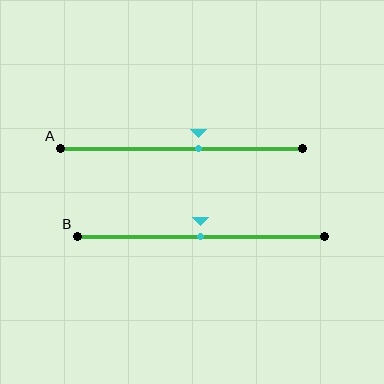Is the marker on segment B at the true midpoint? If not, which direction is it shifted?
Yes, the marker on segment B is at the true midpoint.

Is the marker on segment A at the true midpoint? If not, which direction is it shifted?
No, the marker on segment A is shifted to the right by about 7% of the segment length.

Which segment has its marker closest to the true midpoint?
Segment B has its marker closest to the true midpoint.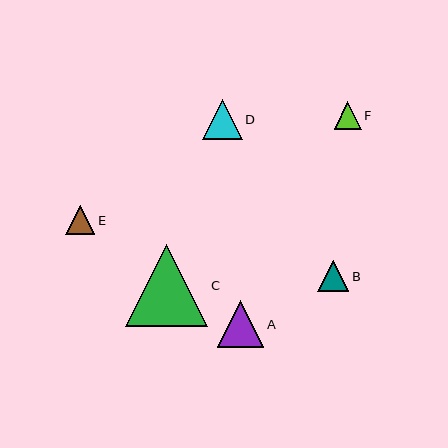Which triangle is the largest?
Triangle C is the largest with a size of approximately 83 pixels.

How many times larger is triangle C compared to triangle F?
Triangle C is approximately 3.0 times the size of triangle F.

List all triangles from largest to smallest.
From largest to smallest: C, A, D, B, E, F.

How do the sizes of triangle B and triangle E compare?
Triangle B and triangle E are approximately the same size.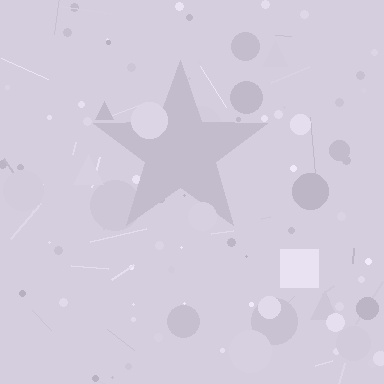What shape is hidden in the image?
A star is hidden in the image.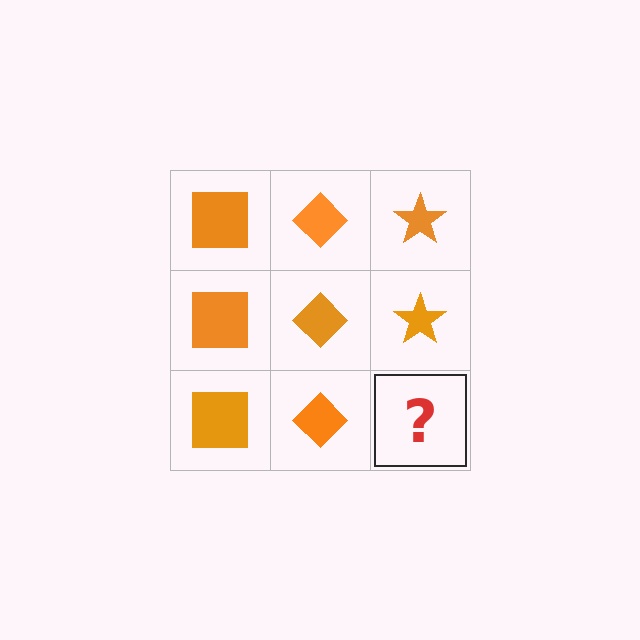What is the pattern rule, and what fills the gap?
The rule is that each column has a consistent shape. The gap should be filled with an orange star.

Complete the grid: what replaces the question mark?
The question mark should be replaced with an orange star.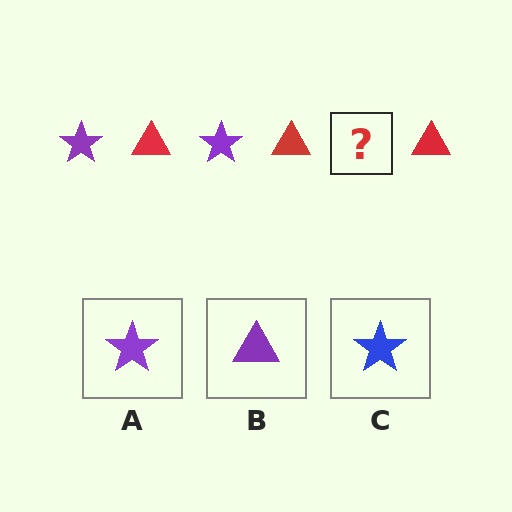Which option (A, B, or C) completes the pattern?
A.